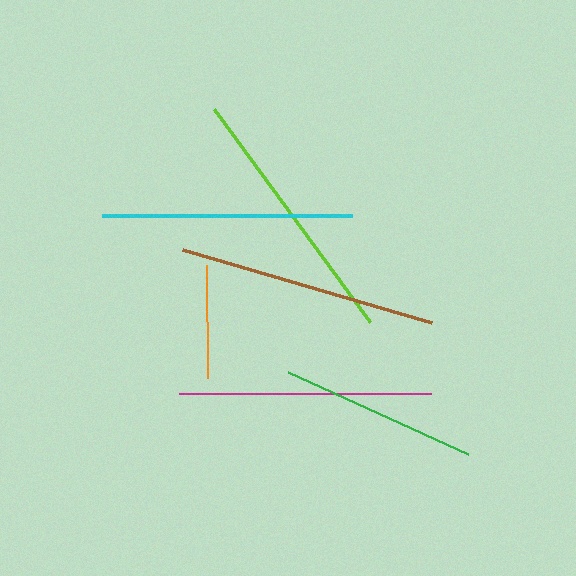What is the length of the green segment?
The green segment is approximately 198 pixels long.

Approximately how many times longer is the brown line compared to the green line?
The brown line is approximately 1.3 times the length of the green line.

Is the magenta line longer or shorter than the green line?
The magenta line is longer than the green line.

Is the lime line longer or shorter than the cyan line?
The lime line is longer than the cyan line.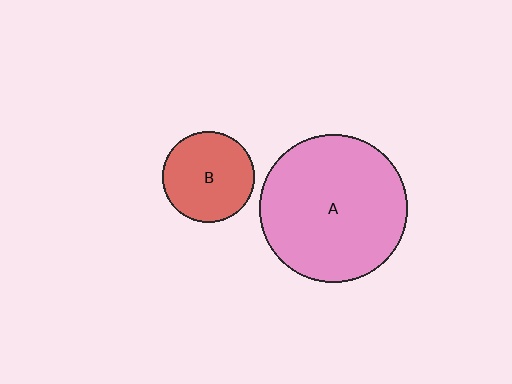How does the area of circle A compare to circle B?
Approximately 2.6 times.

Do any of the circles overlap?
No, none of the circles overlap.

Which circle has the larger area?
Circle A (pink).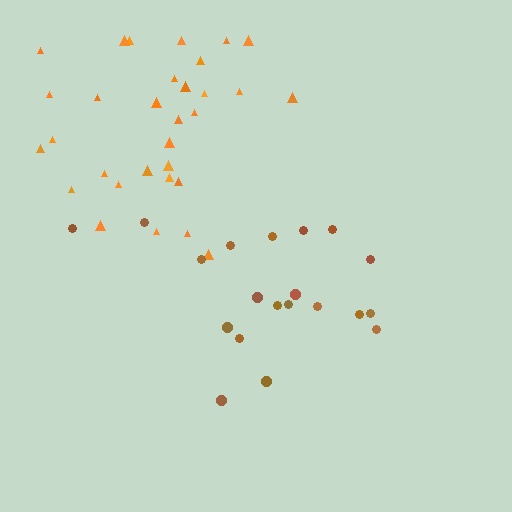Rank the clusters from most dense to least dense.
orange, brown.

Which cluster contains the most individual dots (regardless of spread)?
Orange (31).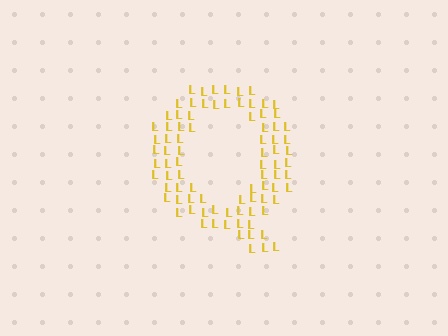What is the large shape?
The large shape is the letter Q.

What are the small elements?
The small elements are letter L's.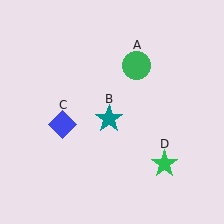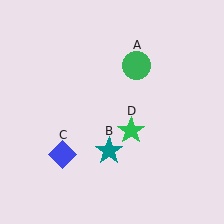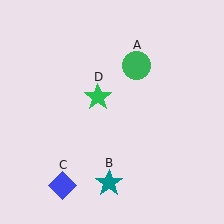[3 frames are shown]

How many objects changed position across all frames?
3 objects changed position: teal star (object B), blue diamond (object C), green star (object D).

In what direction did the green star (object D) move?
The green star (object D) moved up and to the left.